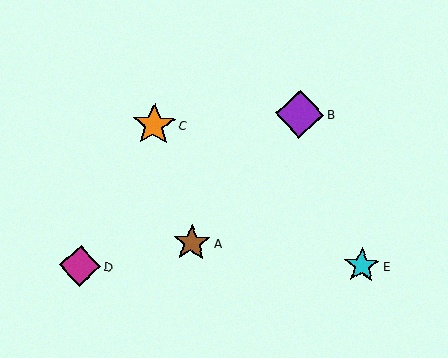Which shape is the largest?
The purple diamond (labeled B) is the largest.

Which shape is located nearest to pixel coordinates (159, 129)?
The orange star (labeled C) at (154, 125) is nearest to that location.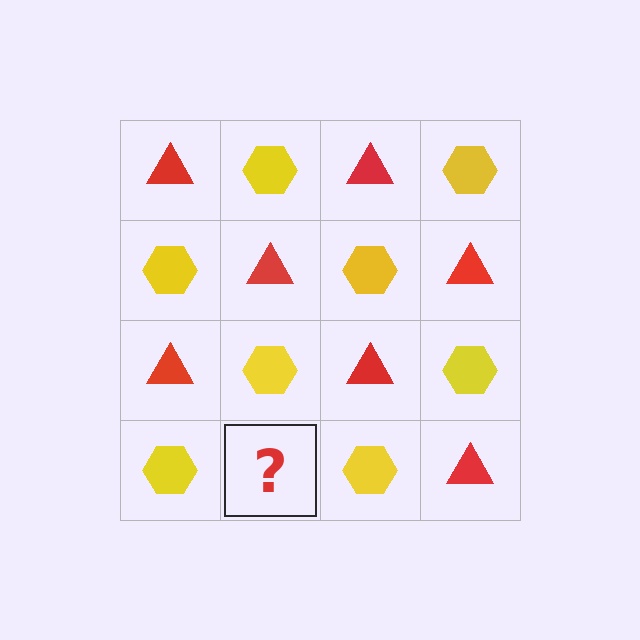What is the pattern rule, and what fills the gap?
The rule is that it alternates red triangle and yellow hexagon in a checkerboard pattern. The gap should be filled with a red triangle.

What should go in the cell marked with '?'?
The missing cell should contain a red triangle.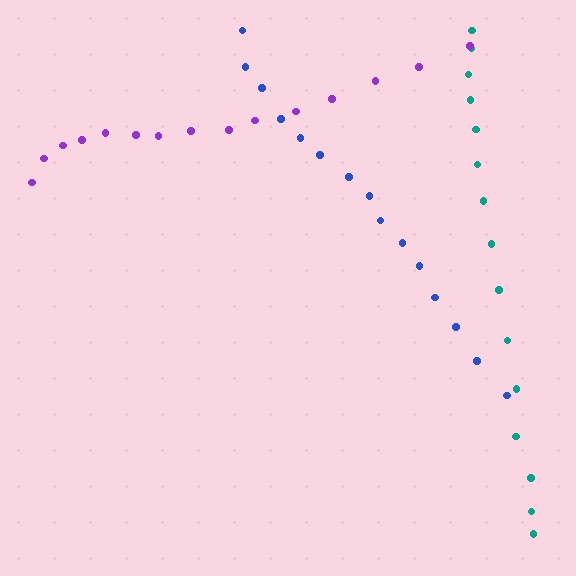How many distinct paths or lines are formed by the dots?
There are 3 distinct paths.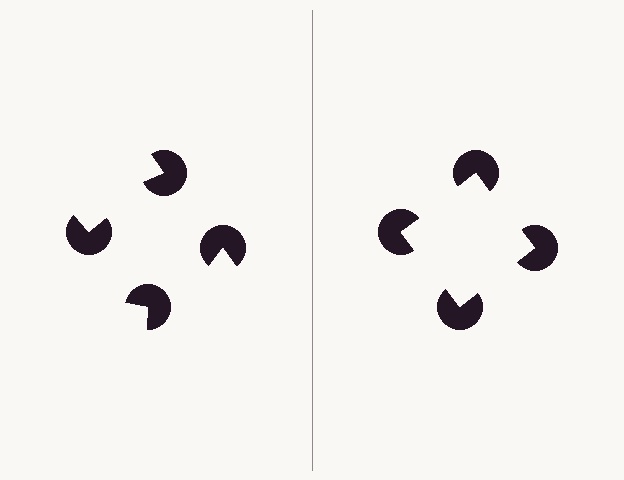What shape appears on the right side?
An illusory square.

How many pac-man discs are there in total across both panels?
8 — 4 on each side.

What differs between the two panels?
The pac-man discs are positioned identically on both sides; only the wedge orientations differ. On the right they align to a square; on the left they are misaligned.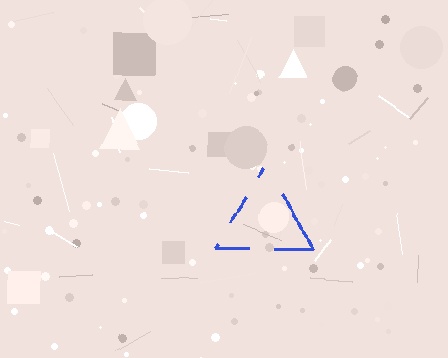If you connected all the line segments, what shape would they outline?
They would outline a triangle.